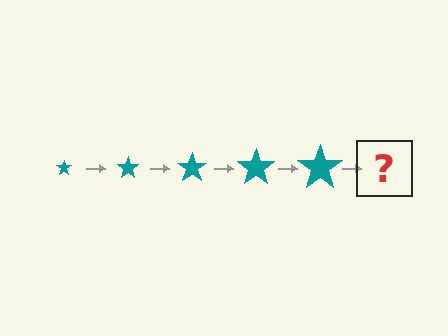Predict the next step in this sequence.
The next step is a teal star, larger than the previous one.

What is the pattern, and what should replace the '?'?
The pattern is that the star gets progressively larger each step. The '?' should be a teal star, larger than the previous one.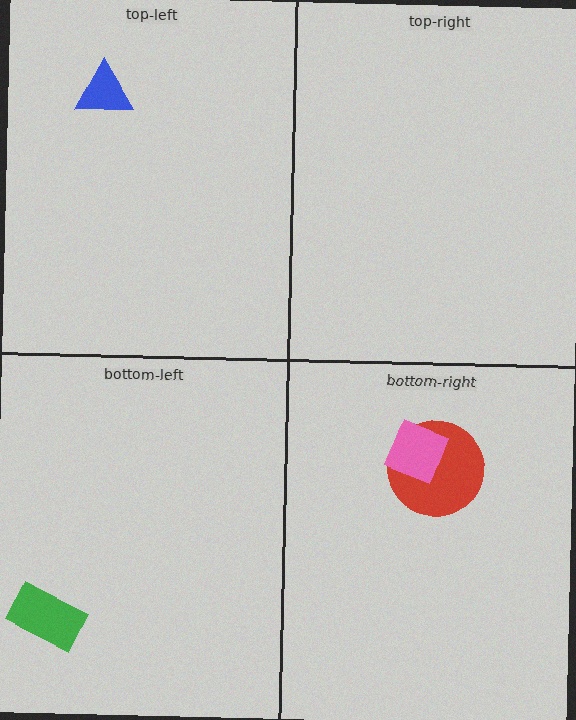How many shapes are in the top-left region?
1.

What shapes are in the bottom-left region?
The green rectangle.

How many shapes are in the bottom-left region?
1.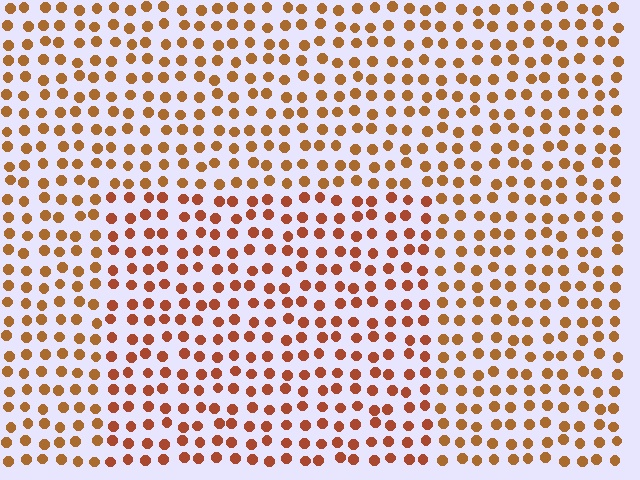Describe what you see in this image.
The image is filled with small brown elements in a uniform arrangement. A rectangle-shaped region is visible where the elements are tinted to a slightly different hue, forming a subtle color boundary.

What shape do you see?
I see a rectangle.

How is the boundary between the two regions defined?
The boundary is defined purely by a slight shift in hue (about 17 degrees). Spacing, size, and orientation are identical on both sides.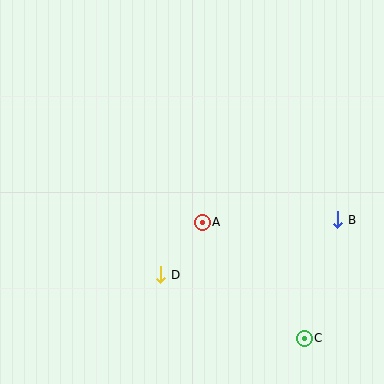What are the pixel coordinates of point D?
Point D is at (161, 275).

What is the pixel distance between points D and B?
The distance between D and B is 186 pixels.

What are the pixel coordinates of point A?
Point A is at (202, 222).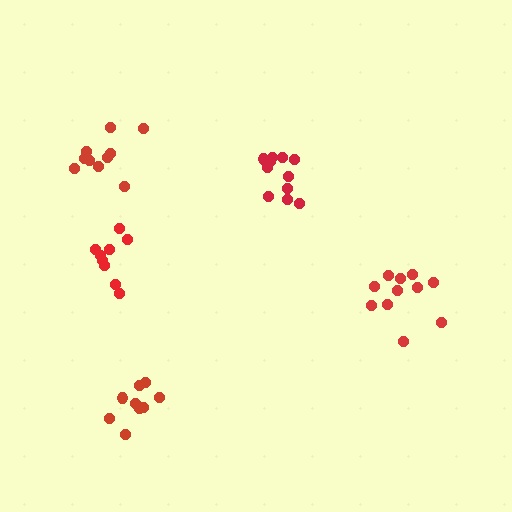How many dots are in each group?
Group 1: 11 dots, Group 2: 10 dots, Group 3: 11 dots, Group 4: 9 dots, Group 5: 9 dots (50 total).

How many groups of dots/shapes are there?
There are 5 groups.